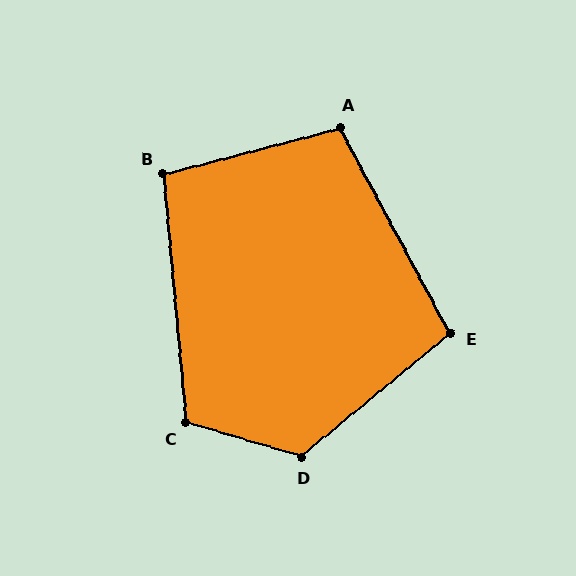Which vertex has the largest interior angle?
D, at approximately 124 degrees.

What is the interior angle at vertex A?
Approximately 103 degrees (obtuse).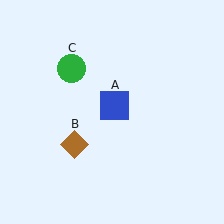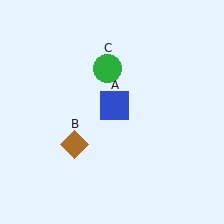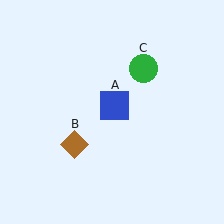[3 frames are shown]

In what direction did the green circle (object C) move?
The green circle (object C) moved right.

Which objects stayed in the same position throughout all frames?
Blue square (object A) and brown diamond (object B) remained stationary.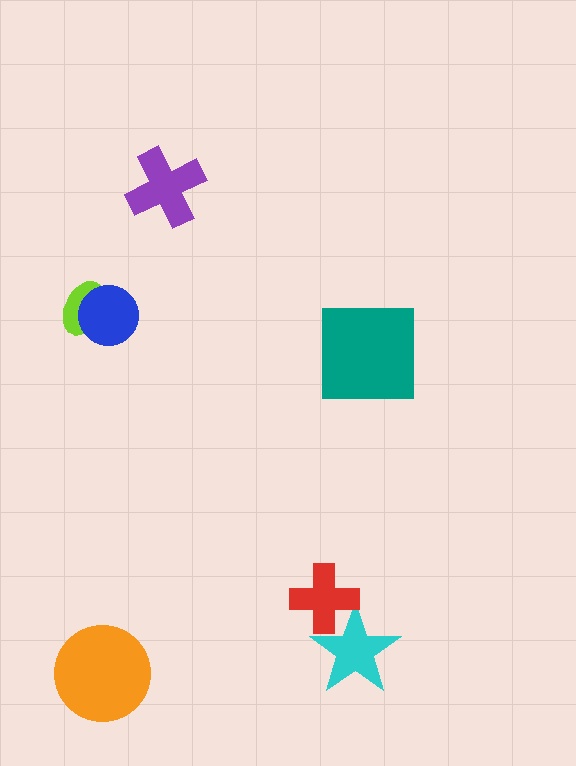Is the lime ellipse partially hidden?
Yes, it is partially covered by another shape.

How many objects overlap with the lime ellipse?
1 object overlaps with the lime ellipse.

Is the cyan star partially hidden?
Yes, it is partially covered by another shape.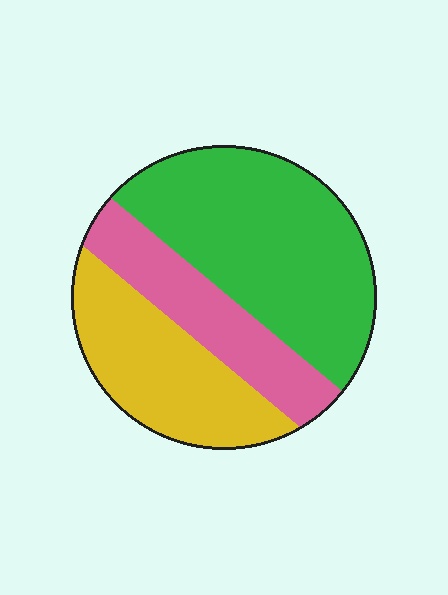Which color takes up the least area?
Pink, at roughly 20%.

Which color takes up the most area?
Green, at roughly 50%.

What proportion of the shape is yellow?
Yellow covers 29% of the shape.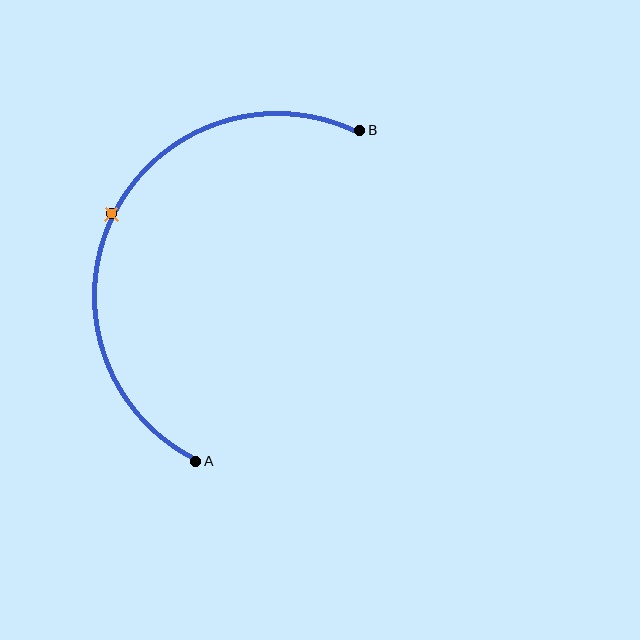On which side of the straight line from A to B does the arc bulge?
The arc bulges to the left of the straight line connecting A and B.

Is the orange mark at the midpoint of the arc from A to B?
Yes. The orange mark lies on the arc at equal arc-length from both A and B — it is the arc midpoint.